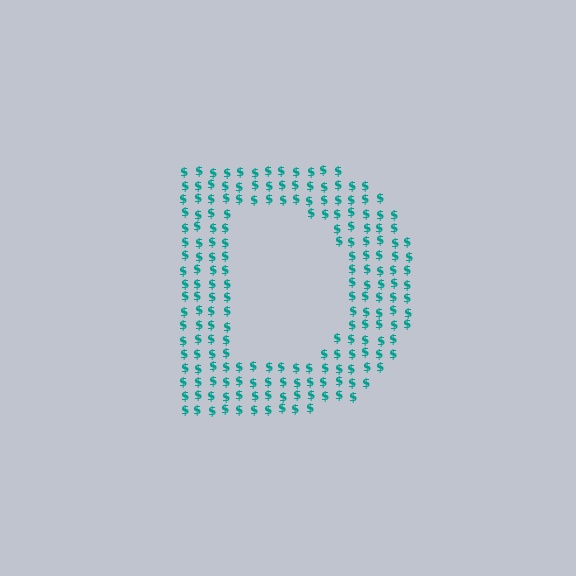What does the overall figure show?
The overall figure shows the letter D.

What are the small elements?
The small elements are dollar signs.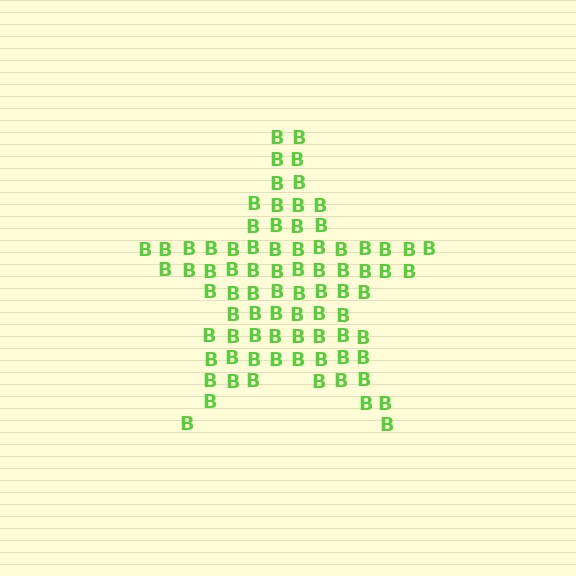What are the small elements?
The small elements are letter B's.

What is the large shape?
The large shape is a star.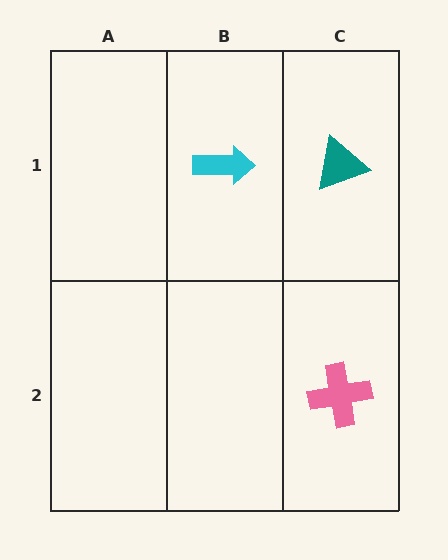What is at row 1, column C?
A teal triangle.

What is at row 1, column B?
A cyan arrow.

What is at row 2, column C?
A pink cross.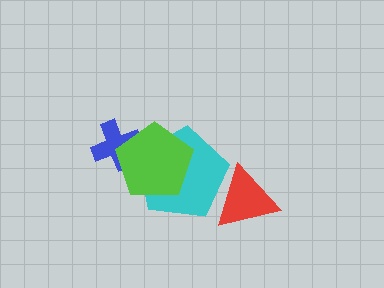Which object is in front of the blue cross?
The lime pentagon is in front of the blue cross.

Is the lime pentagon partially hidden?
No, no other shape covers it.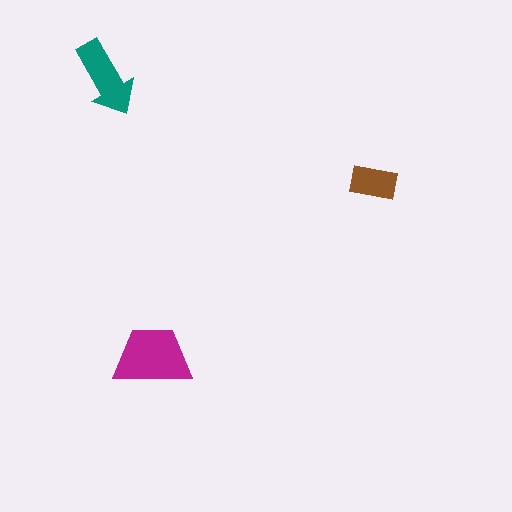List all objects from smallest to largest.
The brown rectangle, the teal arrow, the magenta trapezoid.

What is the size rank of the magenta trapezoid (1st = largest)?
1st.